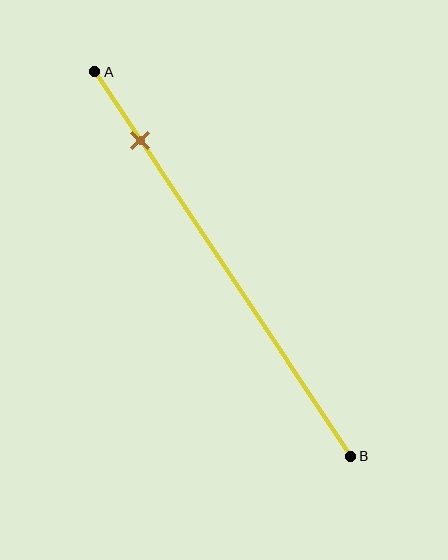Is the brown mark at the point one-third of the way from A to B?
No, the mark is at about 20% from A, not at the 33% one-third point.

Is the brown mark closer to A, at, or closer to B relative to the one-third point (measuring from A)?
The brown mark is closer to point A than the one-third point of segment AB.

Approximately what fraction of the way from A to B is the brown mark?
The brown mark is approximately 20% of the way from A to B.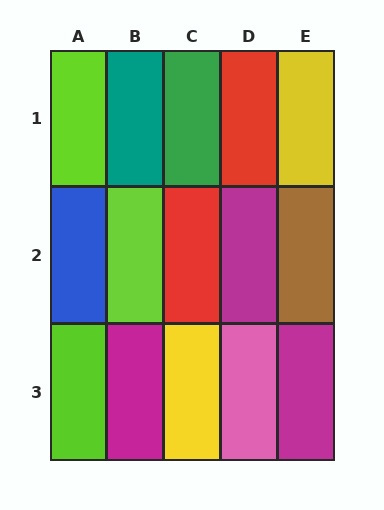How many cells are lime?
3 cells are lime.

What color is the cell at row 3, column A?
Lime.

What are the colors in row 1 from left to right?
Lime, teal, green, red, yellow.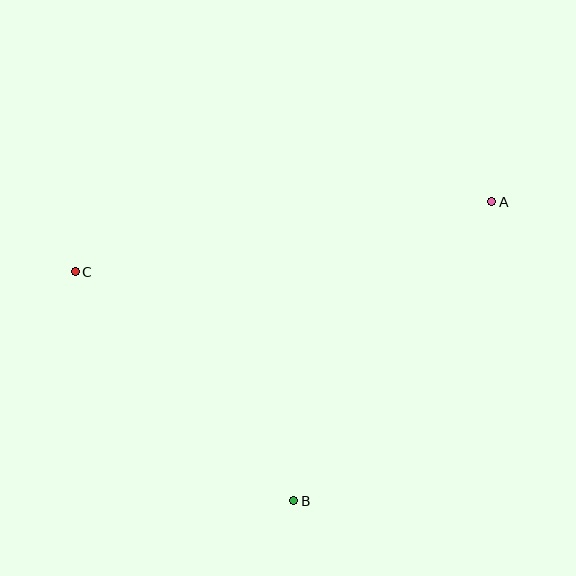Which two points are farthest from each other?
Points A and C are farthest from each other.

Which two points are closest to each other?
Points B and C are closest to each other.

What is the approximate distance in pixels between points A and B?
The distance between A and B is approximately 359 pixels.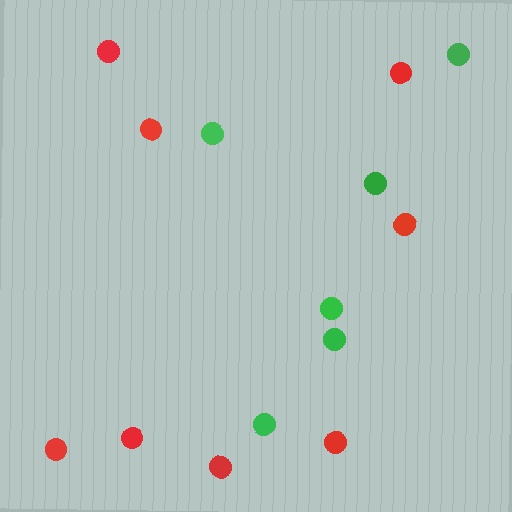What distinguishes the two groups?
There are 2 groups: one group of green circles (6) and one group of red circles (8).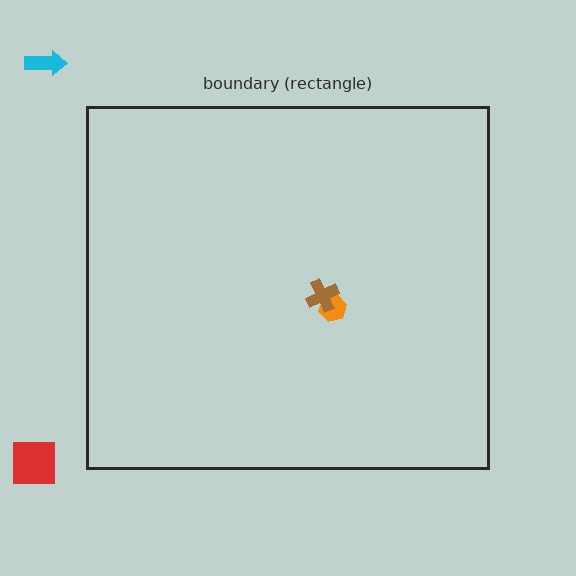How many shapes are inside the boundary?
2 inside, 2 outside.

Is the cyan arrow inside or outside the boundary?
Outside.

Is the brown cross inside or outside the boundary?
Inside.